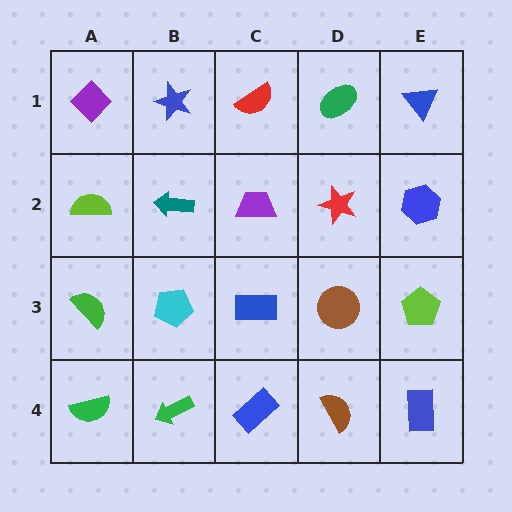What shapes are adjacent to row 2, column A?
A purple diamond (row 1, column A), a green semicircle (row 3, column A), a teal arrow (row 2, column B).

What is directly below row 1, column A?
A lime semicircle.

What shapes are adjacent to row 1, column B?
A teal arrow (row 2, column B), a purple diamond (row 1, column A), a red semicircle (row 1, column C).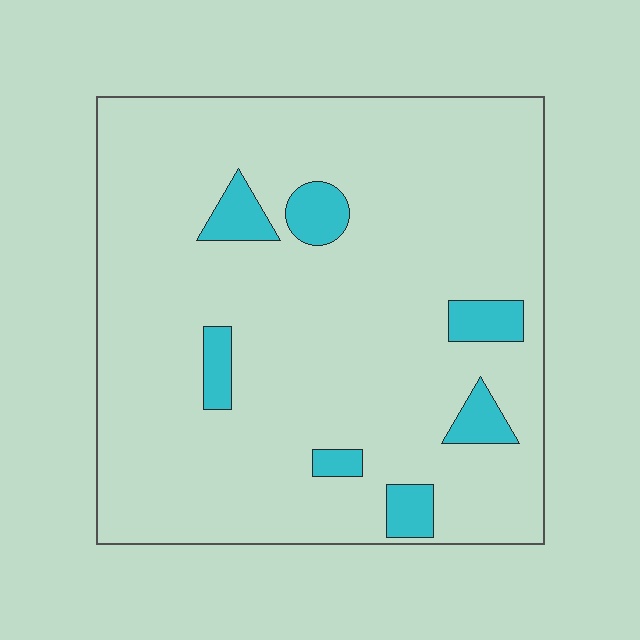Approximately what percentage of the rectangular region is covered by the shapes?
Approximately 10%.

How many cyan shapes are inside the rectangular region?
7.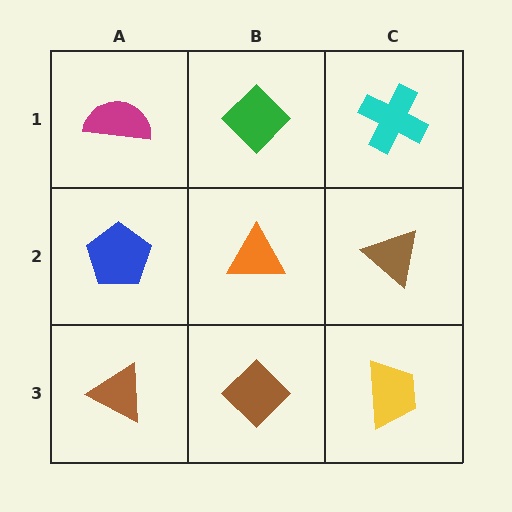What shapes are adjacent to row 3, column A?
A blue pentagon (row 2, column A), a brown diamond (row 3, column B).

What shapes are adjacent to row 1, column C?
A brown triangle (row 2, column C), a green diamond (row 1, column B).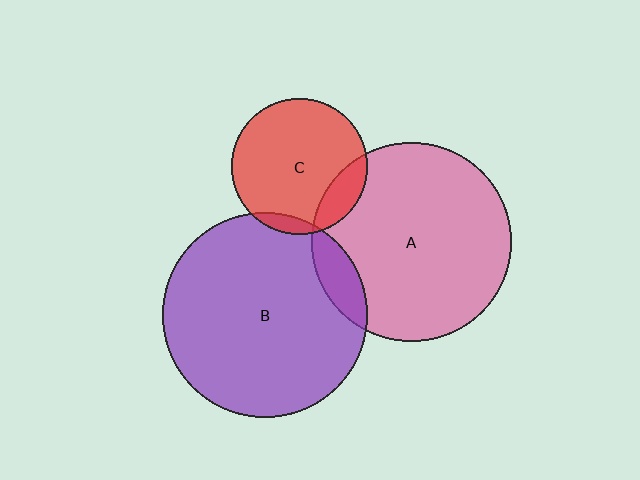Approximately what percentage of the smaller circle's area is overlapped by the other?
Approximately 5%.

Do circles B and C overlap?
Yes.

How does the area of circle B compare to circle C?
Approximately 2.3 times.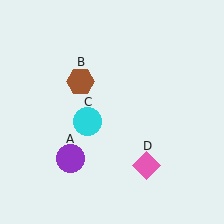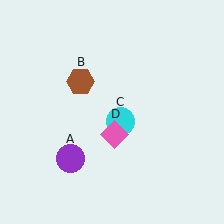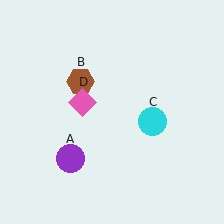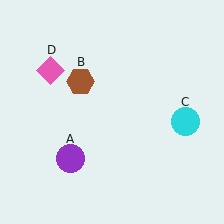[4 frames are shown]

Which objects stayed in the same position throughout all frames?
Purple circle (object A) and brown hexagon (object B) remained stationary.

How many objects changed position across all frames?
2 objects changed position: cyan circle (object C), pink diamond (object D).